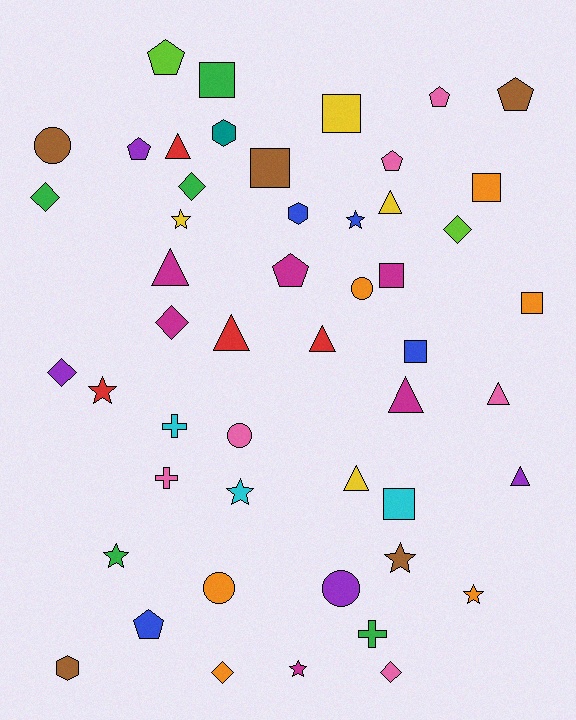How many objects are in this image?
There are 50 objects.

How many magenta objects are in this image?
There are 6 magenta objects.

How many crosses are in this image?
There are 3 crosses.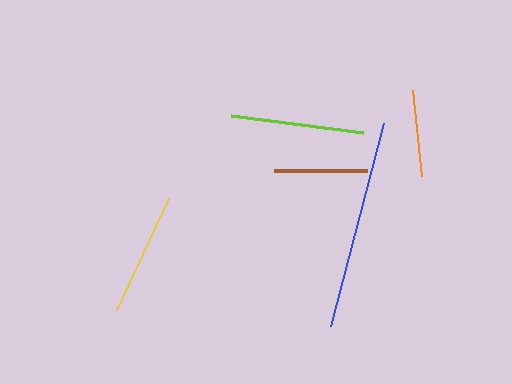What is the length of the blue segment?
The blue segment is approximately 210 pixels long.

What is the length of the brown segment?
The brown segment is approximately 92 pixels long.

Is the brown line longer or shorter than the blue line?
The blue line is longer than the brown line.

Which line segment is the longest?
The blue line is the longest at approximately 210 pixels.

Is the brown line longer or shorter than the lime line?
The lime line is longer than the brown line.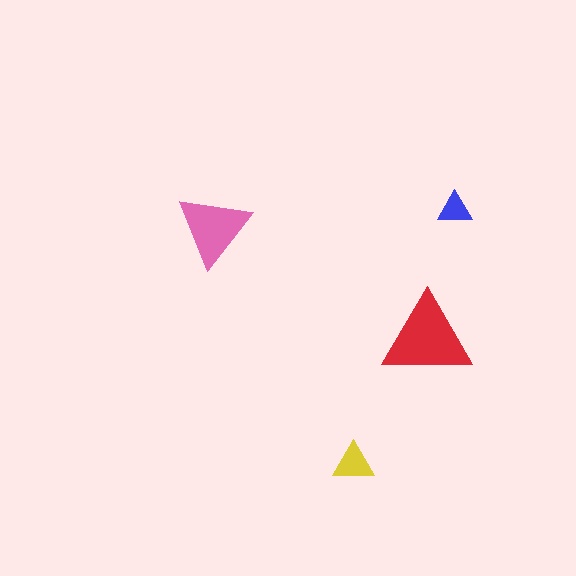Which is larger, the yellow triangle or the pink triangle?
The pink one.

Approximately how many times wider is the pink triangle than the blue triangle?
About 2 times wider.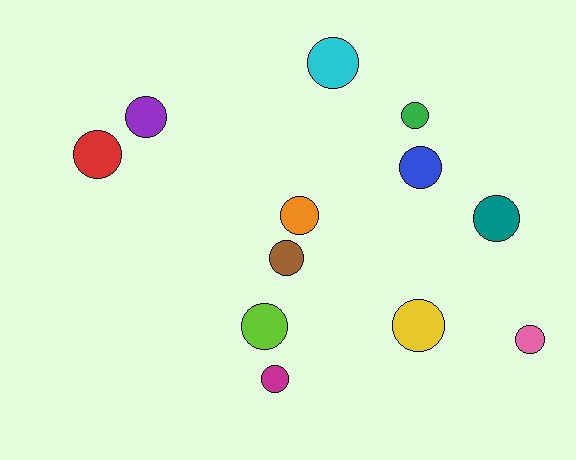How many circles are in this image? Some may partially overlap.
There are 12 circles.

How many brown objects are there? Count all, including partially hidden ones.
There is 1 brown object.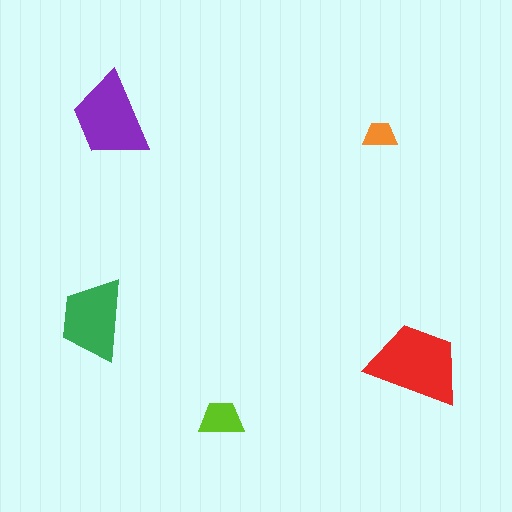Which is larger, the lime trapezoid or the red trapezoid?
The red one.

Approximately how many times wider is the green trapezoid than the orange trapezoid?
About 2.5 times wider.